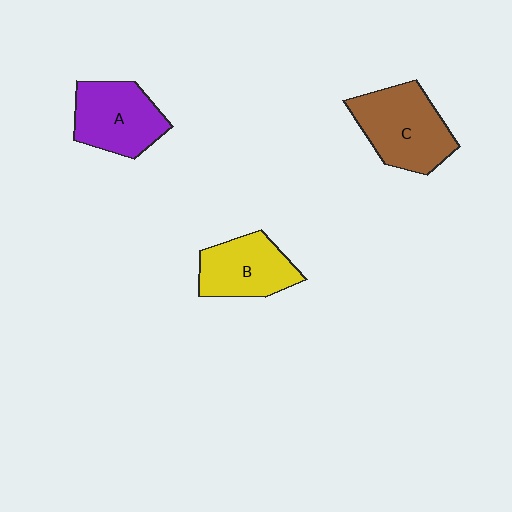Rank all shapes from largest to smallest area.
From largest to smallest: C (brown), A (purple), B (yellow).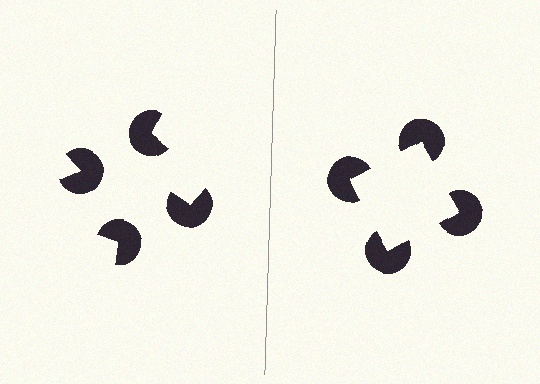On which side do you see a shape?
An illusory square appears on the right side. On the left side the wedge cuts are rotated, so no coherent shape forms.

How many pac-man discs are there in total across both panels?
8 — 4 on each side.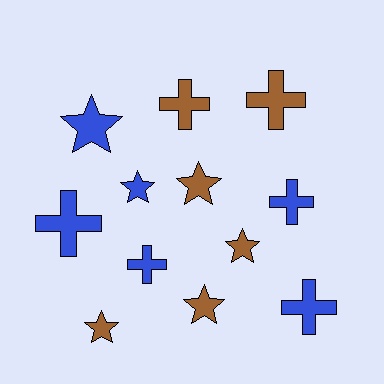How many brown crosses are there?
There are 2 brown crosses.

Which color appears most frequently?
Blue, with 6 objects.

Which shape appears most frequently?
Star, with 6 objects.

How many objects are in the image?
There are 12 objects.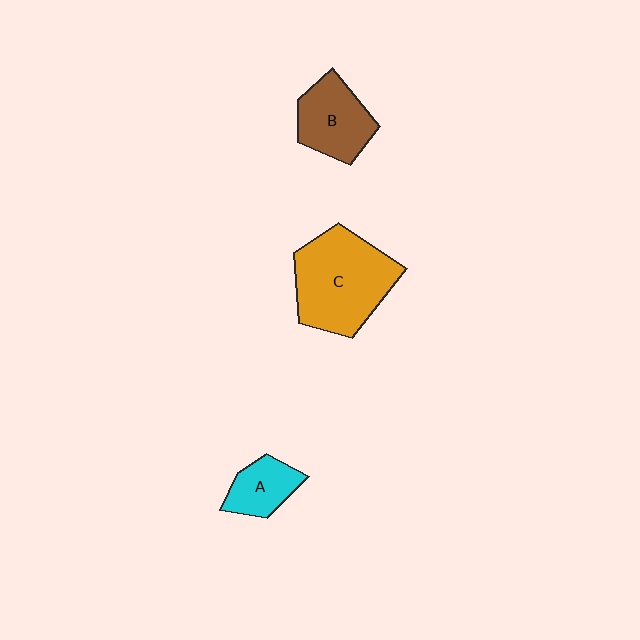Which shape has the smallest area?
Shape A (cyan).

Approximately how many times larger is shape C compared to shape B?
Approximately 1.7 times.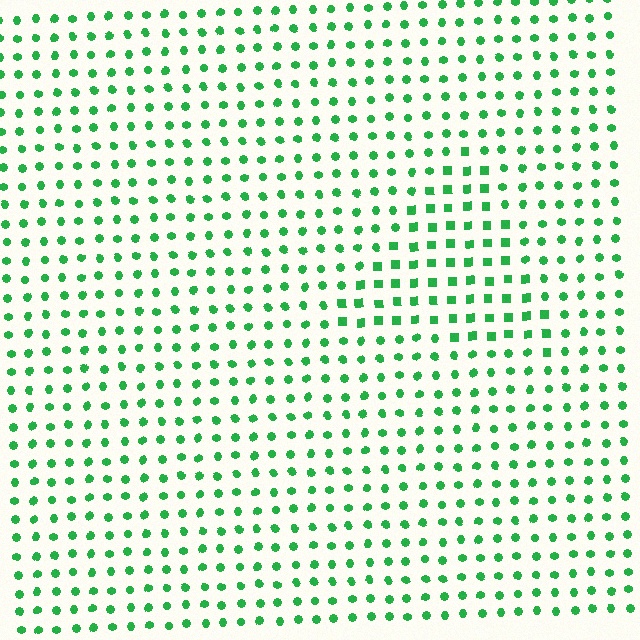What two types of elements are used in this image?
The image uses squares inside the triangle region and circles outside it.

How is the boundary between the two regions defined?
The boundary is defined by a change in element shape: squares inside vs. circles outside. All elements share the same color and spacing.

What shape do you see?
I see a triangle.